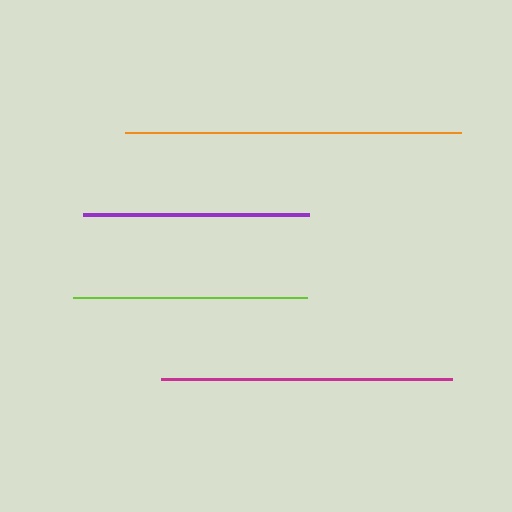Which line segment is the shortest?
The purple line is the shortest at approximately 226 pixels.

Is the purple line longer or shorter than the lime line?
The lime line is longer than the purple line.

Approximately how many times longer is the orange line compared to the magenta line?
The orange line is approximately 1.2 times the length of the magenta line.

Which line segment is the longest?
The orange line is the longest at approximately 336 pixels.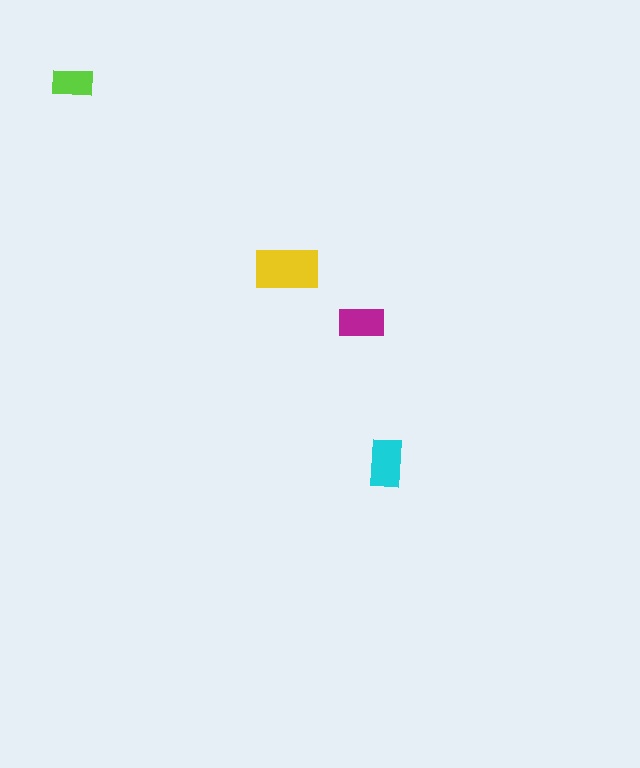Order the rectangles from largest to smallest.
the yellow one, the cyan one, the magenta one, the lime one.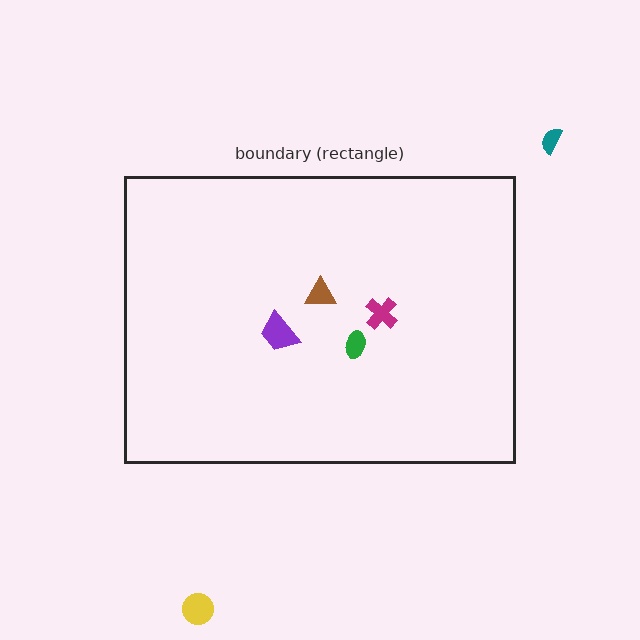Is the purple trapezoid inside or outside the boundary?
Inside.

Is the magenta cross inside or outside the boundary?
Inside.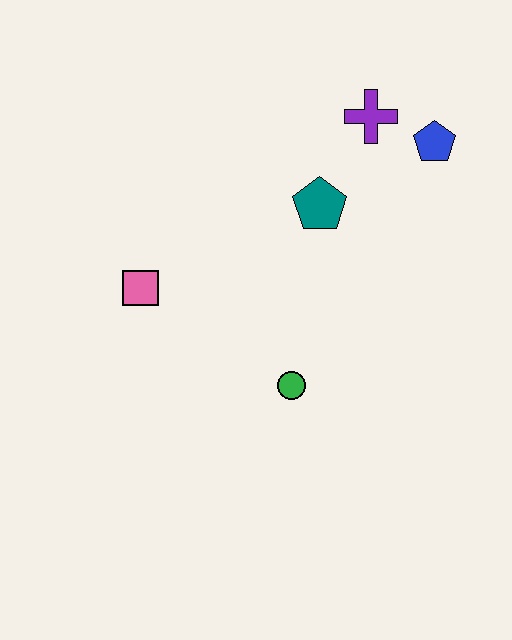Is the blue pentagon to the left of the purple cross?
No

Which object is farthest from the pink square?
The blue pentagon is farthest from the pink square.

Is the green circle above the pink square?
No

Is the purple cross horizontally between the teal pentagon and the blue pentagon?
Yes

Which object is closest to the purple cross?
The blue pentagon is closest to the purple cross.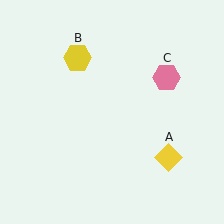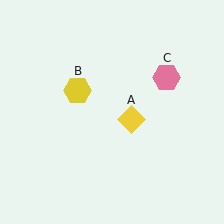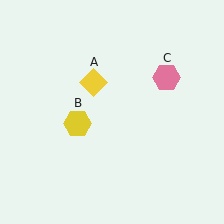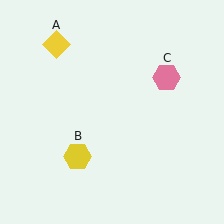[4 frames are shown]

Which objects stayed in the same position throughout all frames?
Pink hexagon (object C) remained stationary.